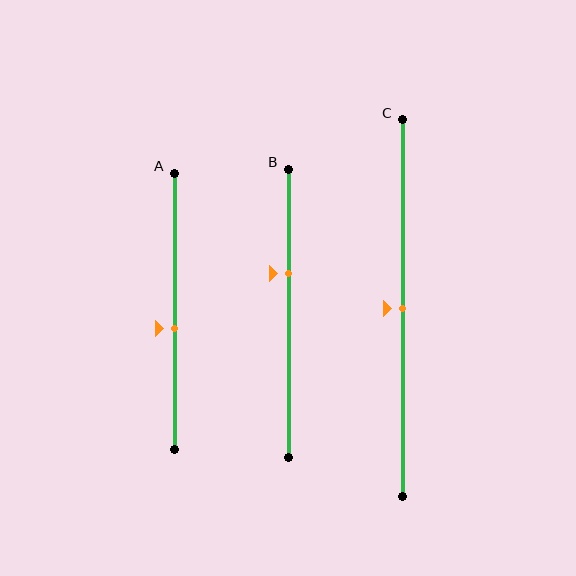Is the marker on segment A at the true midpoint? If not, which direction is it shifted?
No, the marker on segment A is shifted downward by about 6% of the segment length.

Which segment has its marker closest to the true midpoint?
Segment C has its marker closest to the true midpoint.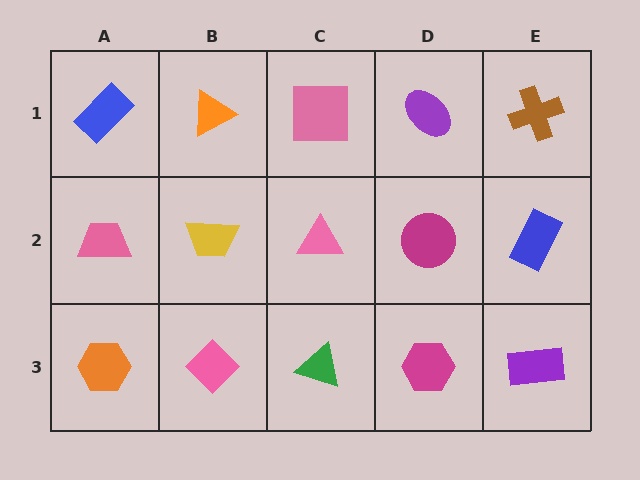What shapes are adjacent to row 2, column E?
A brown cross (row 1, column E), a purple rectangle (row 3, column E), a magenta circle (row 2, column D).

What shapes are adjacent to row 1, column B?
A yellow trapezoid (row 2, column B), a blue rectangle (row 1, column A), a pink square (row 1, column C).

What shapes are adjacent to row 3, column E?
A blue rectangle (row 2, column E), a magenta hexagon (row 3, column D).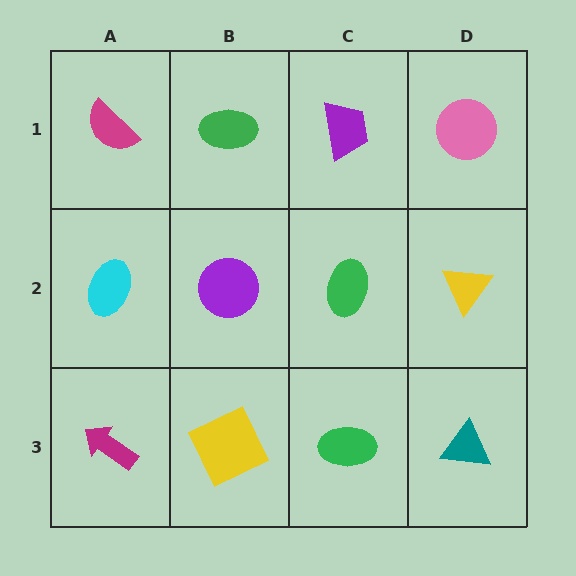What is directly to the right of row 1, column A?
A green ellipse.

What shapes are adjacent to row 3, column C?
A green ellipse (row 2, column C), a yellow square (row 3, column B), a teal triangle (row 3, column D).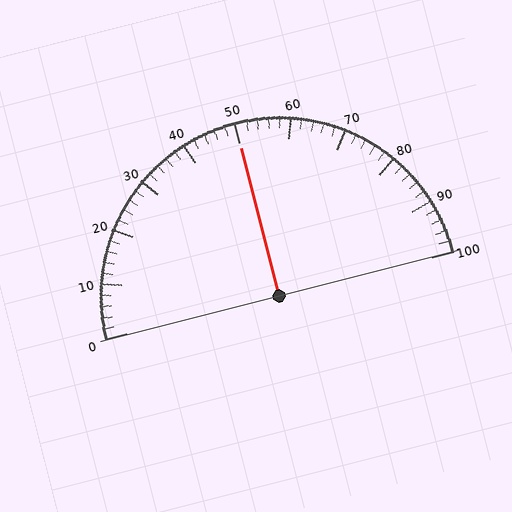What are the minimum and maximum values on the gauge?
The gauge ranges from 0 to 100.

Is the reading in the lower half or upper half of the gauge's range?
The reading is in the upper half of the range (0 to 100).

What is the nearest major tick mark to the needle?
The nearest major tick mark is 50.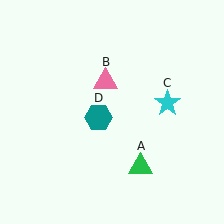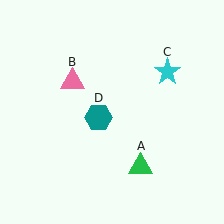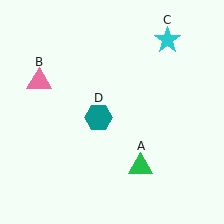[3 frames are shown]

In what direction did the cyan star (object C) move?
The cyan star (object C) moved up.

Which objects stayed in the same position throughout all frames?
Green triangle (object A) and teal hexagon (object D) remained stationary.